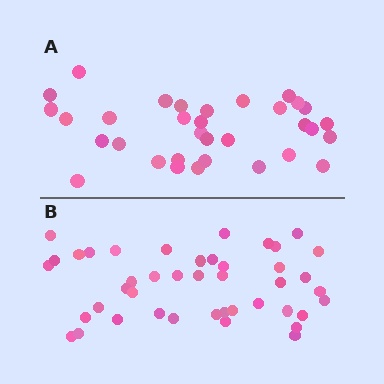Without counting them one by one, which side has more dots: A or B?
Region B (the bottom region) has more dots.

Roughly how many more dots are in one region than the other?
Region B has roughly 10 or so more dots than region A.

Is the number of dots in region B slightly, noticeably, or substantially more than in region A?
Region B has noticeably more, but not dramatically so. The ratio is roughly 1.3 to 1.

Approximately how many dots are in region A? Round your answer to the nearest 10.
About 30 dots. (The exact count is 33, which rounds to 30.)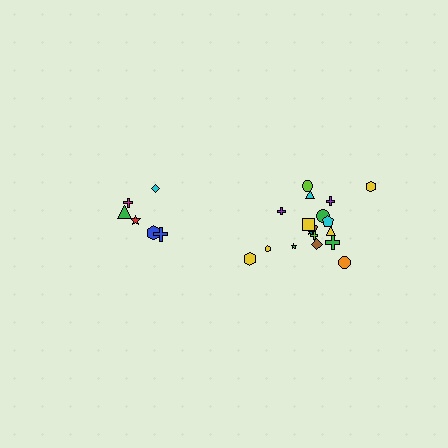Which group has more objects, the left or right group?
The right group.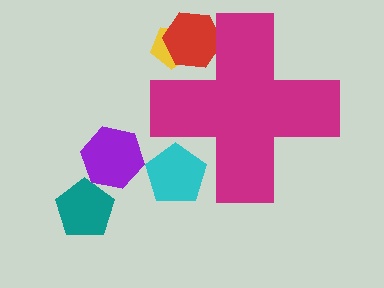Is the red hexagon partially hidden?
Yes, the red hexagon is partially hidden behind the magenta cross.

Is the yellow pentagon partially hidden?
Yes, the yellow pentagon is partially hidden behind the magenta cross.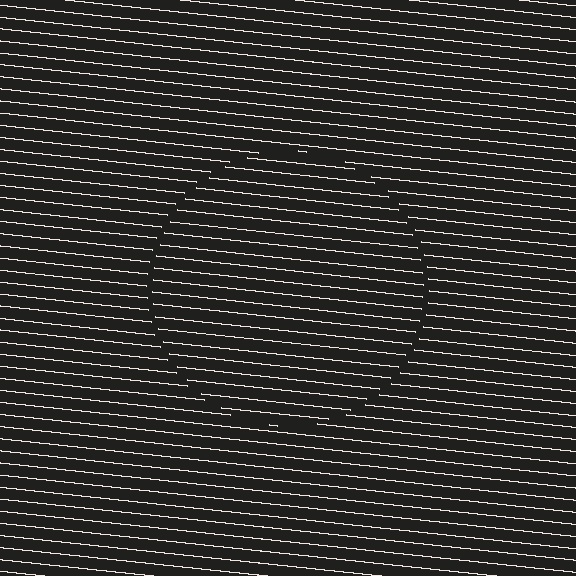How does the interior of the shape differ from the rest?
The interior of the shape contains the same grating, shifted by half a period — the contour is defined by the phase discontinuity where line-ends from the inner and outer gratings abut.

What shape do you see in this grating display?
An illusory circle. The interior of the shape contains the same grating, shifted by half a period — the contour is defined by the phase discontinuity where line-ends from the inner and outer gratings abut.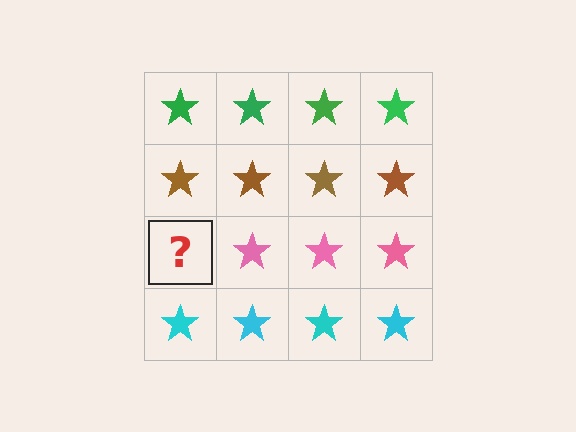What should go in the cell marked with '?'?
The missing cell should contain a pink star.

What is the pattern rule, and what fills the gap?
The rule is that each row has a consistent color. The gap should be filled with a pink star.